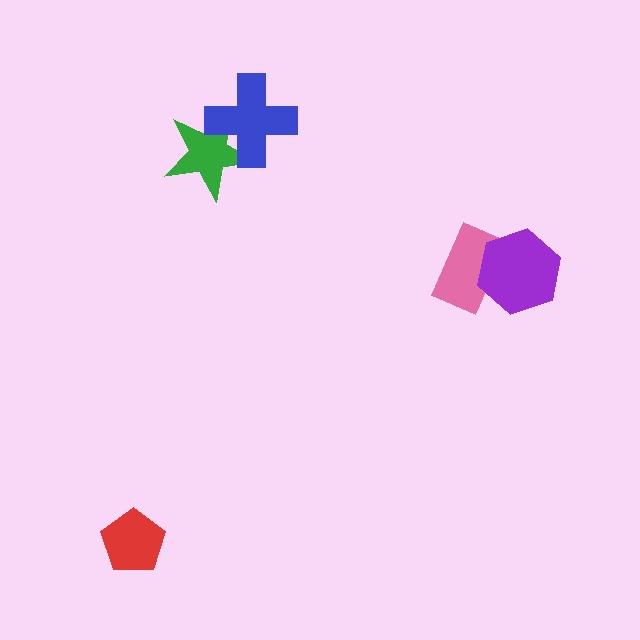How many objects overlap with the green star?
1 object overlaps with the green star.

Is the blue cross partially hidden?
No, no other shape covers it.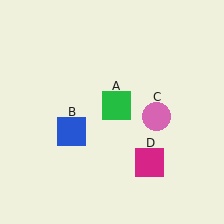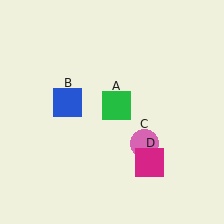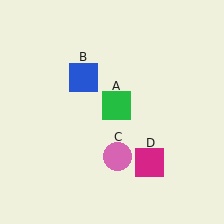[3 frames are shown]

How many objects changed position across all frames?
2 objects changed position: blue square (object B), pink circle (object C).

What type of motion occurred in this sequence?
The blue square (object B), pink circle (object C) rotated clockwise around the center of the scene.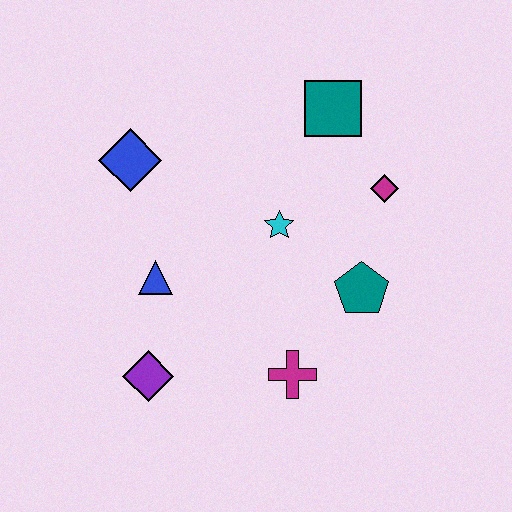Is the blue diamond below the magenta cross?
No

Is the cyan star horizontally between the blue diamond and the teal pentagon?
Yes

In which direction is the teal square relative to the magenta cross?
The teal square is above the magenta cross.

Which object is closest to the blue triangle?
The purple diamond is closest to the blue triangle.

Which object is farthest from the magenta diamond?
The purple diamond is farthest from the magenta diamond.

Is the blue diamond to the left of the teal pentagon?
Yes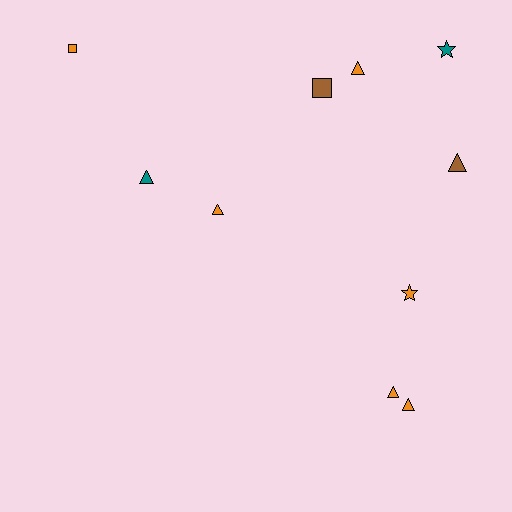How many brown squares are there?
There is 1 brown square.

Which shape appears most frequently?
Triangle, with 6 objects.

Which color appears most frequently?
Orange, with 6 objects.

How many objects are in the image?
There are 10 objects.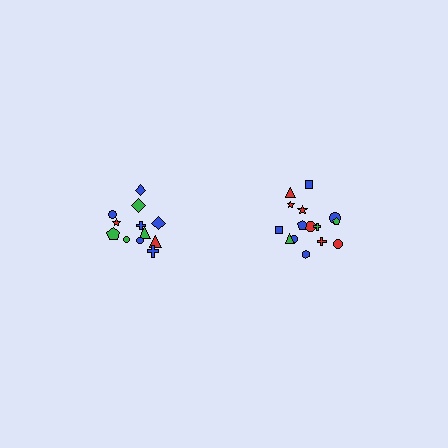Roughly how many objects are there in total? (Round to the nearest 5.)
Roughly 25 objects in total.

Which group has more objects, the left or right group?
The right group.